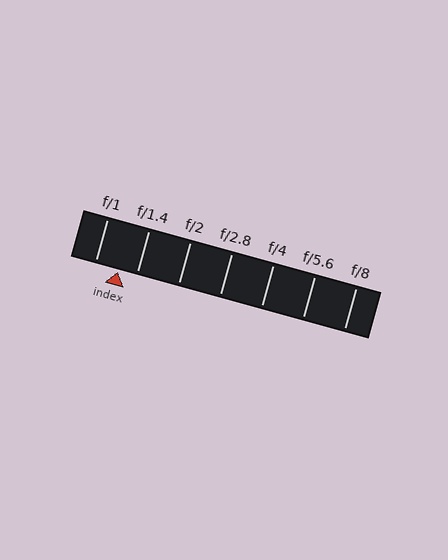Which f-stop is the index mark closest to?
The index mark is closest to f/1.4.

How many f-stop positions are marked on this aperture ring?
There are 7 f-stop positions marked.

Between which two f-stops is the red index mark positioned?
The index mark is between f/1 and f/1.4.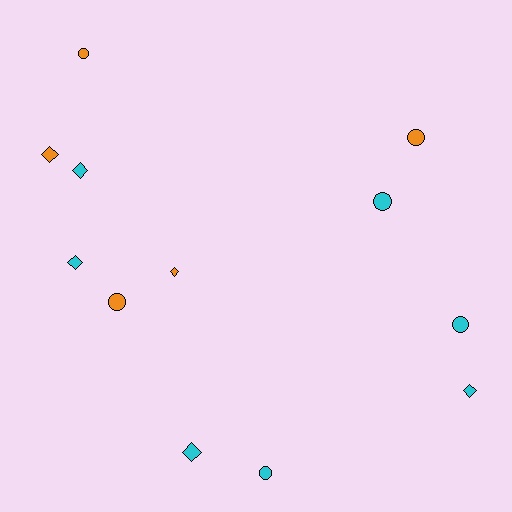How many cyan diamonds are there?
There are 4 cyan diamonds.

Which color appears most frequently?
Cyan, with 7 objects.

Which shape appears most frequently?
Diamond, with 6 objects.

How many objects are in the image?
There are 12 objects.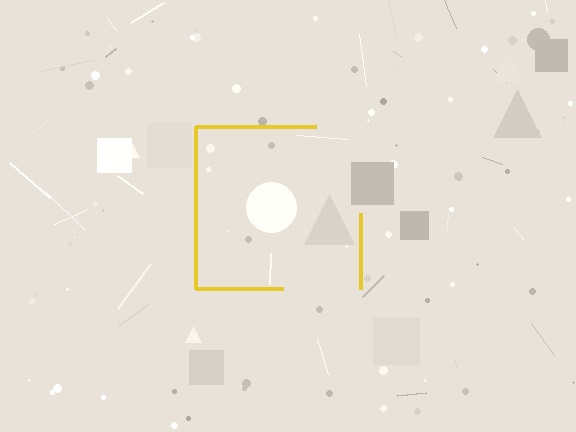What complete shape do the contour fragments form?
The contour fragments form a square.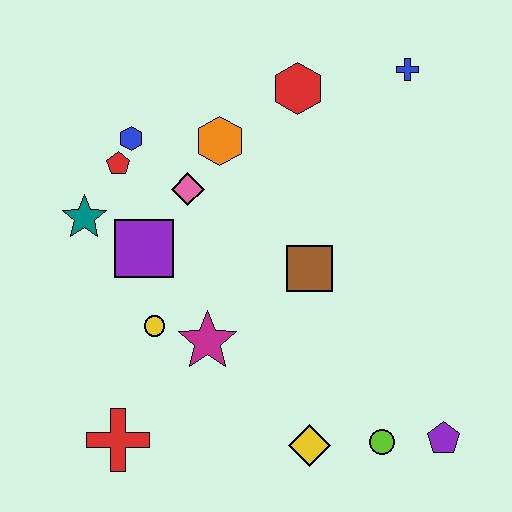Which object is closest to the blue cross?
The red hexagon is closest to the blue cross.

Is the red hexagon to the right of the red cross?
Yes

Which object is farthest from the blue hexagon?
The purple pentagon is farthest from the blue hexagon.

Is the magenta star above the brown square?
No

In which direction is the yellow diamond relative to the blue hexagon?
The yellow diamond is below the blue hexagon.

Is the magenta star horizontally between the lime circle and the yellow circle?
Yes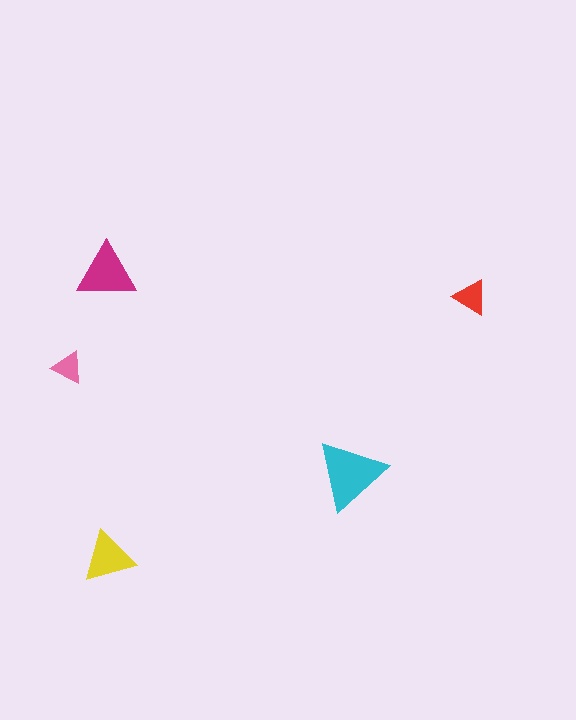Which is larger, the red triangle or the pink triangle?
The red one.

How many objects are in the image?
There are 5 objects in the image.